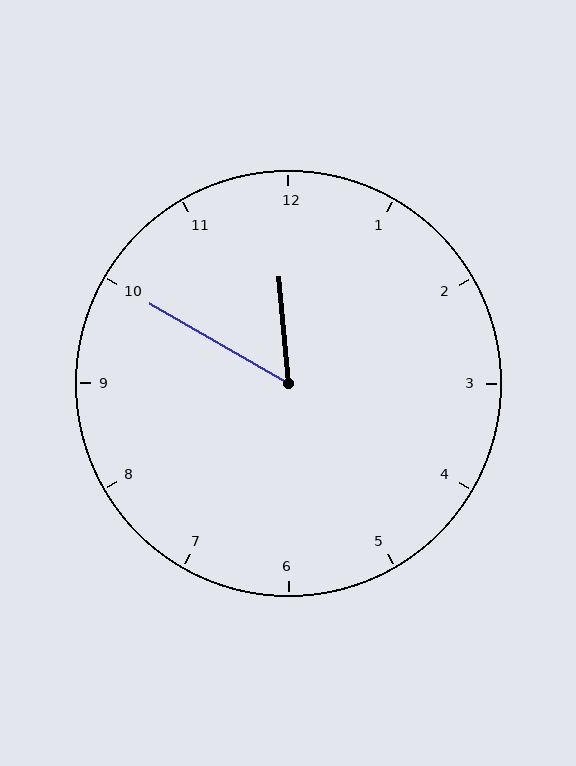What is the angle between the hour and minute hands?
Approximately 55 degrees.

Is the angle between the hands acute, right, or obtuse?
It is acute.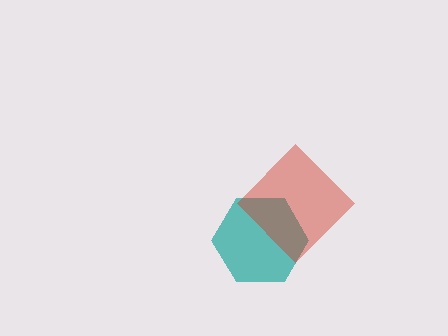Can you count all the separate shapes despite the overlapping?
Yes, there are 2 separate shapes.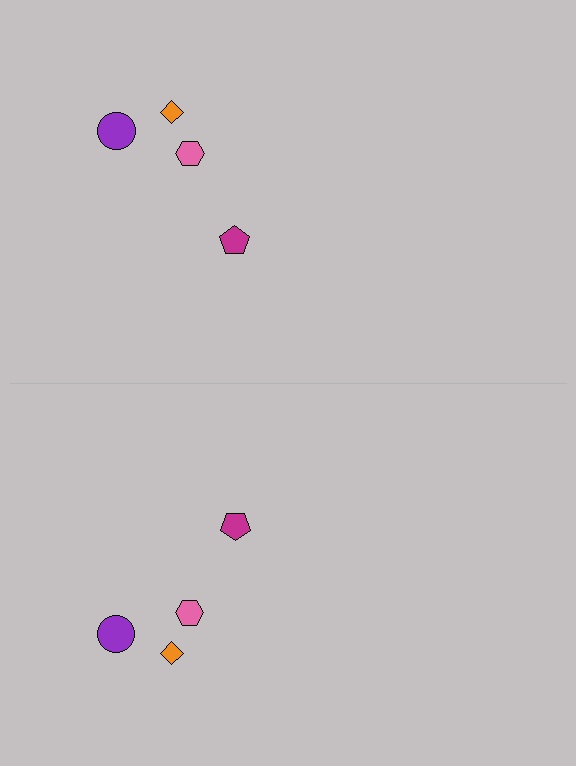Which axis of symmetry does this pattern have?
The pattern has a horizontal axis of symmetry running through the center of the image.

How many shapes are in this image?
There are 8 shapes in this image.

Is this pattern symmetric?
Yes, this pattern has bilateral (reflection) symmetry.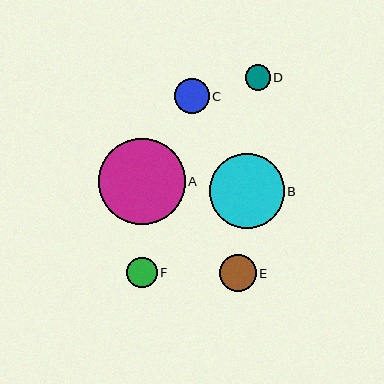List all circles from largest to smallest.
From largest to smallest: A, B, E, C, F, D.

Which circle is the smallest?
Circle D is the smallest with a size of approximately 25 pixels.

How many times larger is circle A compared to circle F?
Circle A is approximately 2.9 times the size of circle F.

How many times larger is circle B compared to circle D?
Circle B is approximately 3.0 times the size of circle D.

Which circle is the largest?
Circle A is the largest with a size of approximately 87 pixels.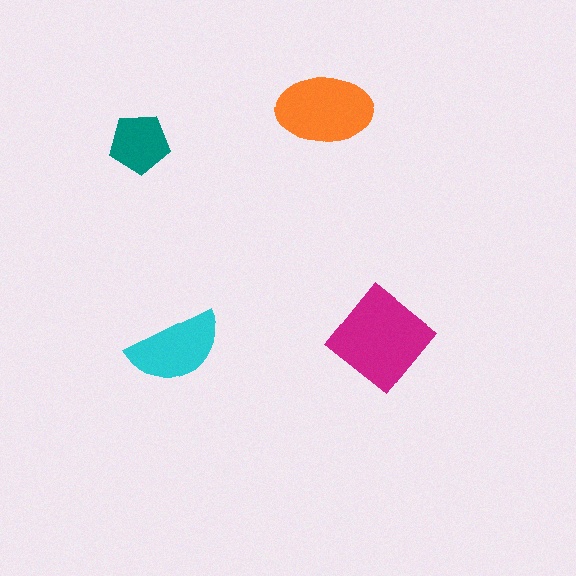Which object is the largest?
The magenta diamond.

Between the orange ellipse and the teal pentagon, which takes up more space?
The orange ellipse.